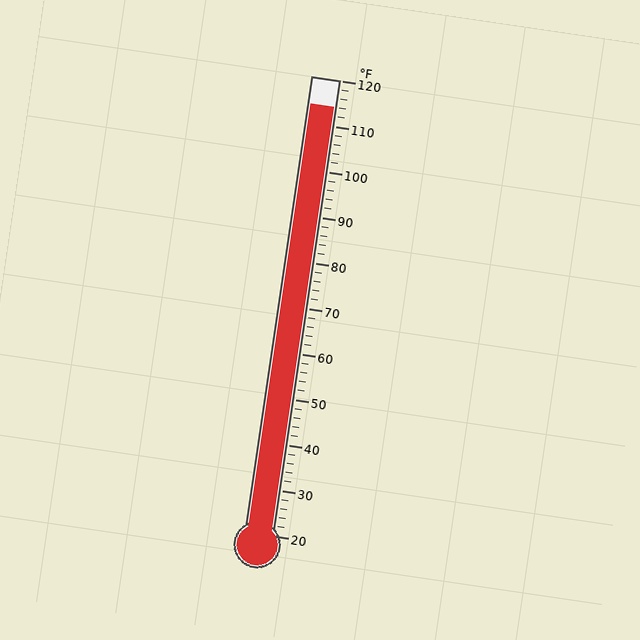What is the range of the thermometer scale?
The thermometer scale ranges from 20°F to 120°F.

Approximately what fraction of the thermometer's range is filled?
The thermometer is filled to approximately 95% of its range.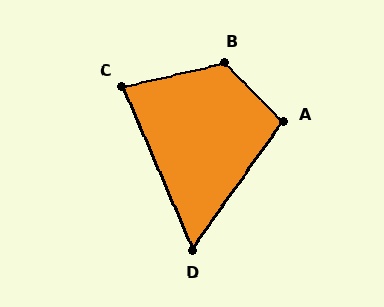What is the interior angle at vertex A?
Approximately 100 degrees (obtuse).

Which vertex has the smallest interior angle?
D, at approximately 59 degrees.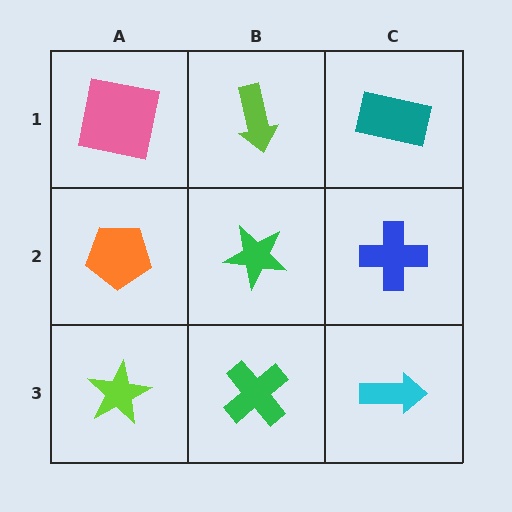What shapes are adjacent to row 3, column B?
A green star (row 2, column B), a lime star (row 3, column A), a cyan arrow (row 3, column C).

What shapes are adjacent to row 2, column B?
A lime arrow (row 1, column B), a green cross (row 3, column B), an orange pentagon (row 2, column A), a blue cross (row 2, column C).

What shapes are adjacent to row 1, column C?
A blue cross (row 2, column C), a lime arrow (row 1, column B).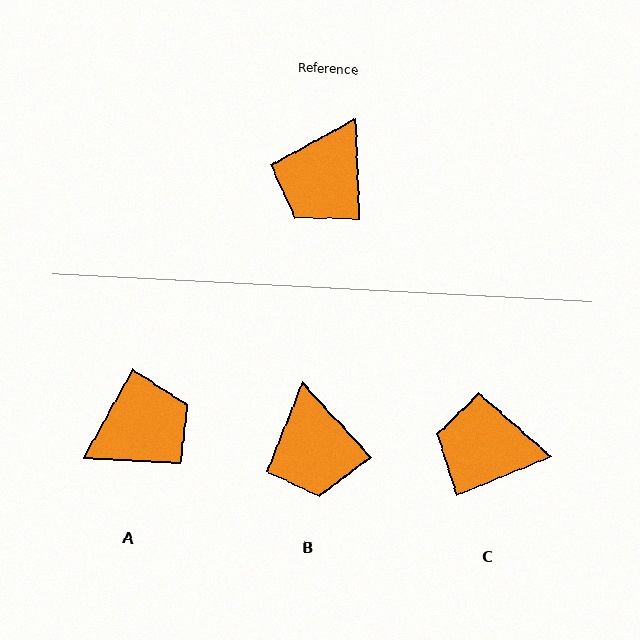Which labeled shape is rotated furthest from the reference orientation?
A, about 148 degrees away.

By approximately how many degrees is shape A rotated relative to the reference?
Approximately 148 degrees counter-clockwise.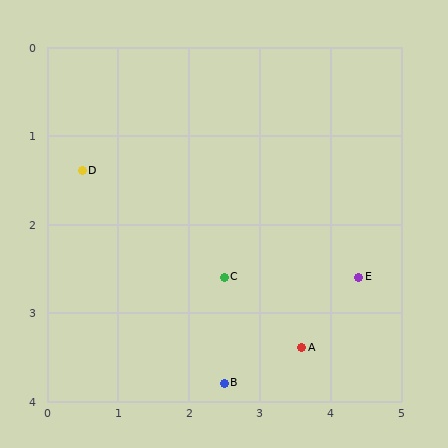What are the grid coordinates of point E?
Point E is at approximately (4.4, 2.6).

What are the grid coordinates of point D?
Point D is at approximately (0.5, 1.4).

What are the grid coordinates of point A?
Point A is at approximately (3.6, 3.4).